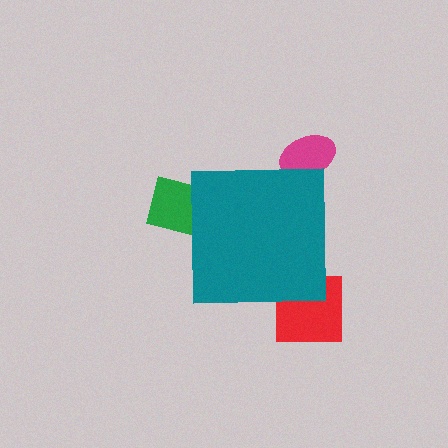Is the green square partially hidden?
Yes, the green square is partially hidden behind the teal square.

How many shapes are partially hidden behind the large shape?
3 shapes are partially hidden.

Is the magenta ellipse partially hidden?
Yes, the magenta ellipse is partially hidden behind the teal square.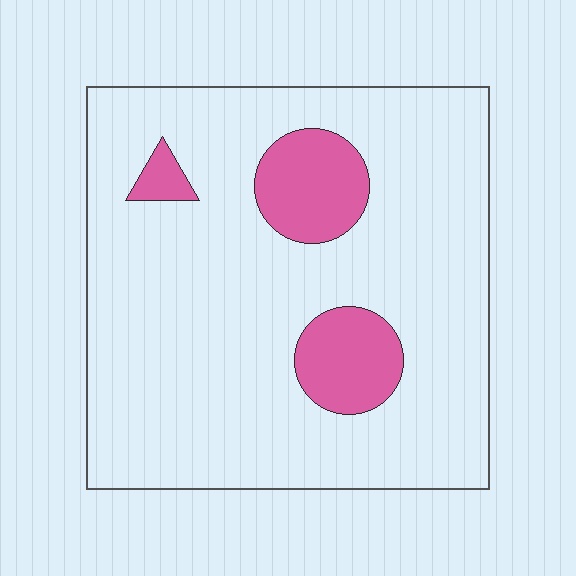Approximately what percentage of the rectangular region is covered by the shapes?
Approximately 15%.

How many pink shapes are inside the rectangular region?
3.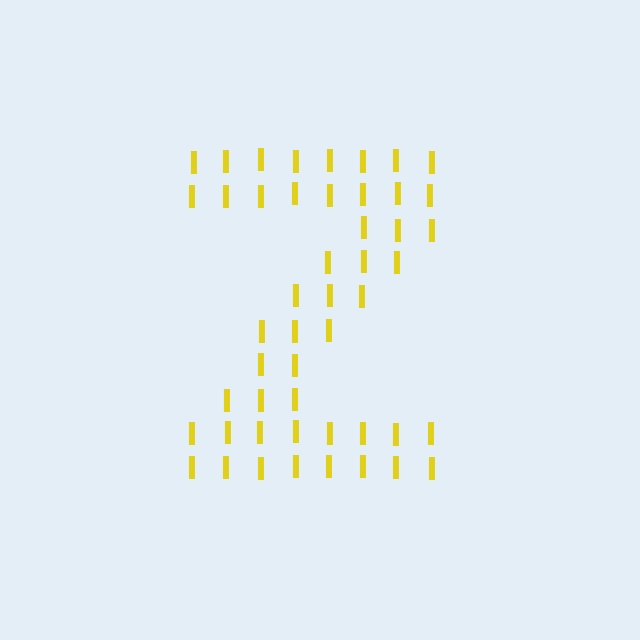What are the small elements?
The small elements are letter I's.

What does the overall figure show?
The overall figure shows the letter Z.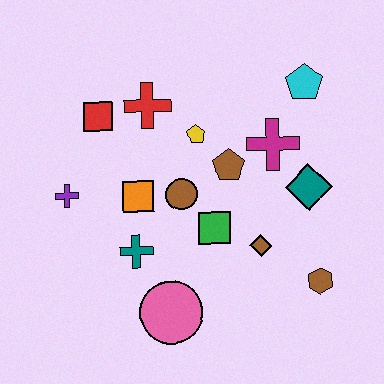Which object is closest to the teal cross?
The orange square is closest to the teal cross.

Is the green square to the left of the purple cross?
No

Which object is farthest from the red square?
The brown hexagon is farthest from the red square.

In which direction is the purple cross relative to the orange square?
The purple cross is to the left of the orange square.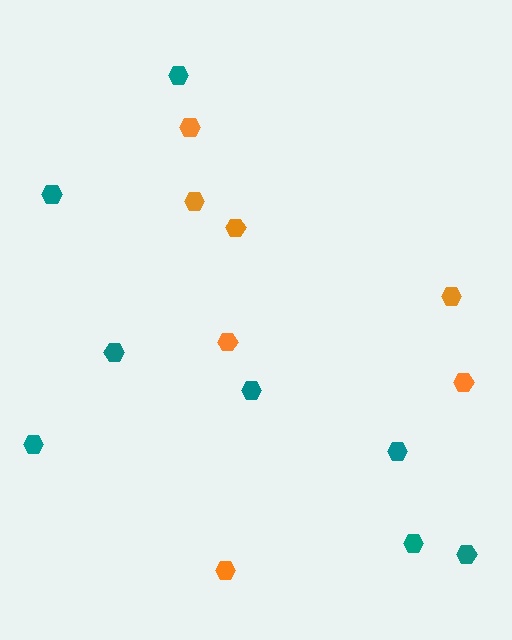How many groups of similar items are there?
There are 2 groups: one group of teal hexagons (8) and one group of orange hexagons (7).